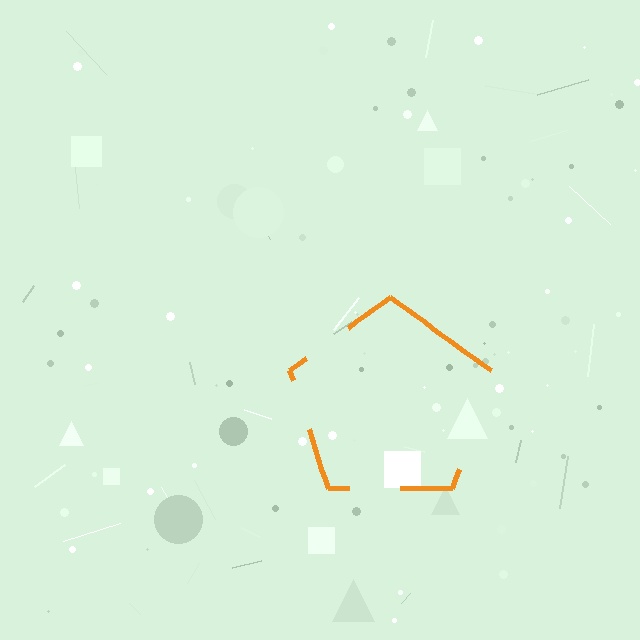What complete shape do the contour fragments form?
The contour fragments form a pentagon.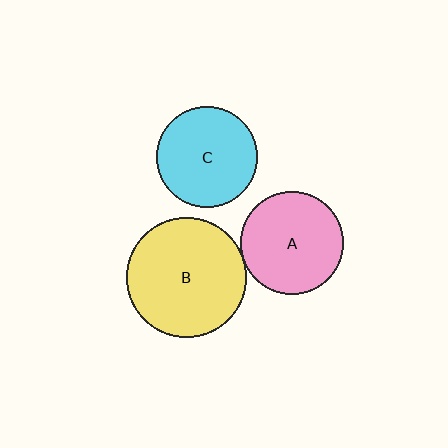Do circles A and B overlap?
Yes.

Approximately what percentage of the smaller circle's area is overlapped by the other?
Approximately 5%.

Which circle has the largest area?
Circle B (yellow).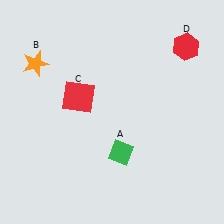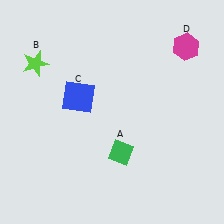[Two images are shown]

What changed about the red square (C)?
In Image 1, C is red. In Image 2, it changed to blue.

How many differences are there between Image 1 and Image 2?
There are 3 differences between the two images.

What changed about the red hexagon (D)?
In Image 1, D is red. In Image 2, it changed to magenta.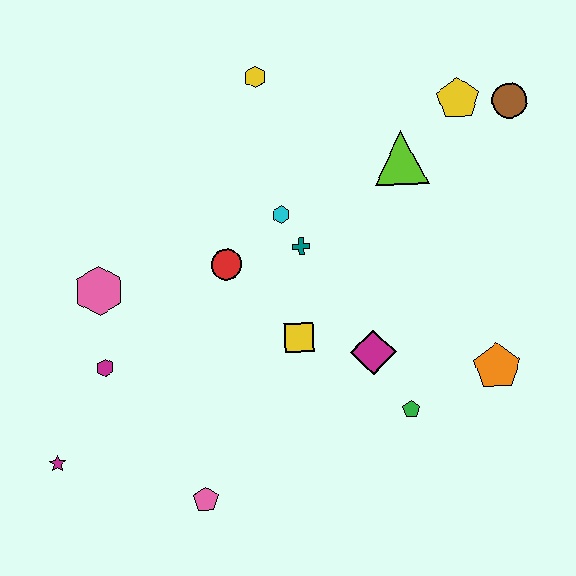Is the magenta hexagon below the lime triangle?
Yes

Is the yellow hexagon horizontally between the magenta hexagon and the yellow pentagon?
Yes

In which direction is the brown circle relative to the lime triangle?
The brown circle is to the right of the lime triangle.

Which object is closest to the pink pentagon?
The magenta star is closest to the pink pentagon.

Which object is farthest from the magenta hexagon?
The brown circle is farthest from the magenta hexagon.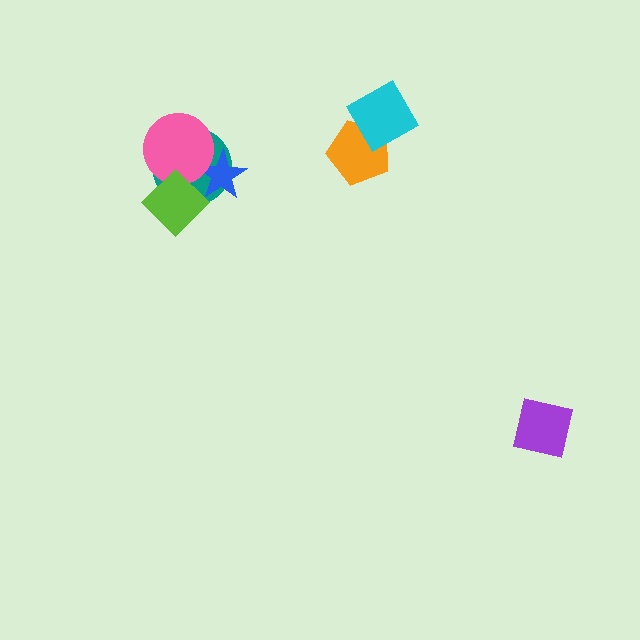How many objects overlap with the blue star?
3 objects overlap with the blue star.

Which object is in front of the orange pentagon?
The cyan diamond is in front of the orange pentagon.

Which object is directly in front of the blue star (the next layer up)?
The pink circle is directly in front of the blue star.